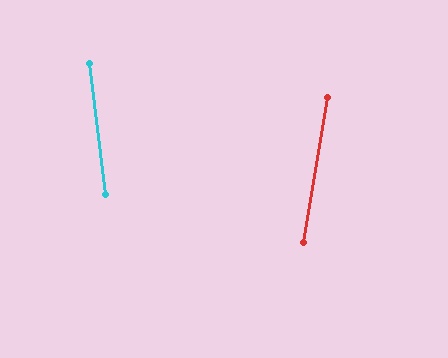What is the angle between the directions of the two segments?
Approximately 16 degrees.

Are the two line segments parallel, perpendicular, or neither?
Neither parallel nor perpendicular — they differ by about 16°.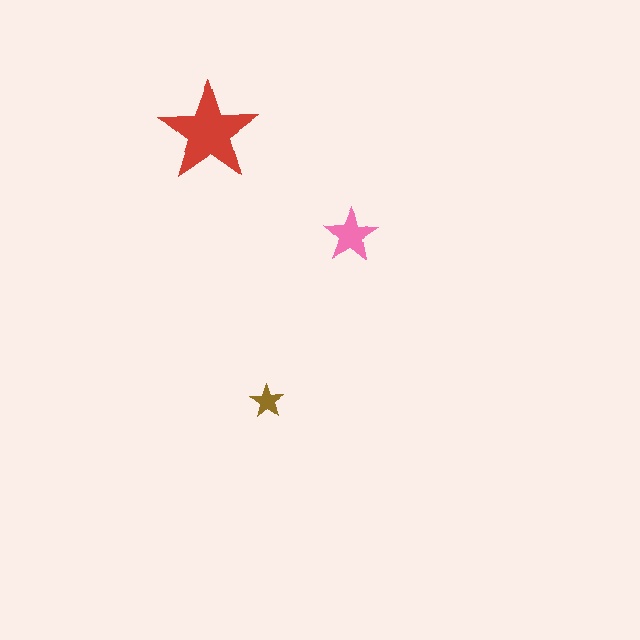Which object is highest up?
The red star is topmost.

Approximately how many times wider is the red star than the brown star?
About 3 times wider.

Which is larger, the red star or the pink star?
The red one.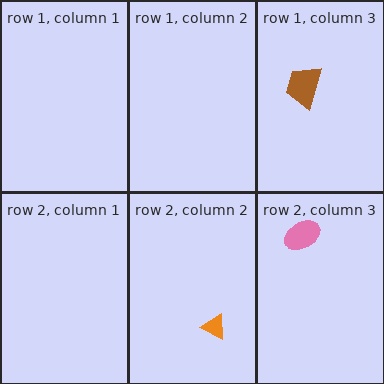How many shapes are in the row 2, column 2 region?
1.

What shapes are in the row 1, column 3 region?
The brown trapezoid.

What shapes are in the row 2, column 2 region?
The orange triangle.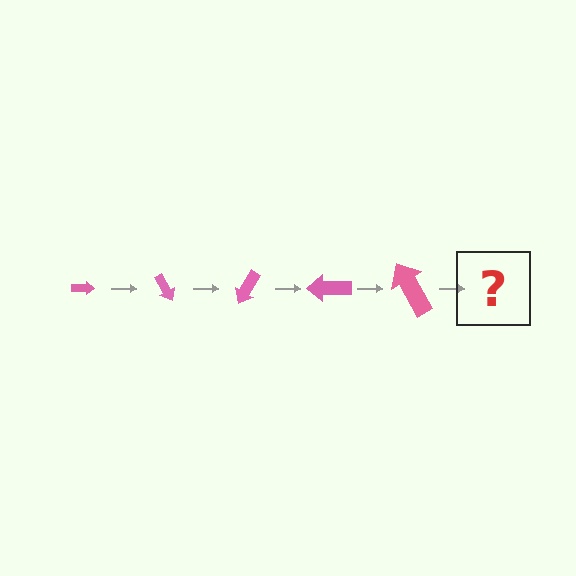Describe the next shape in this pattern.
It should be an arrow, larger than the previous one and rotated 300 degrees from the start.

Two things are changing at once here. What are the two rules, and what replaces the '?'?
The two rules are that the arrow grows larger each step and it rotates 60 degrees each step. The '?' should be an arrow, larger than the previous one and rotated 300 degrees from the start.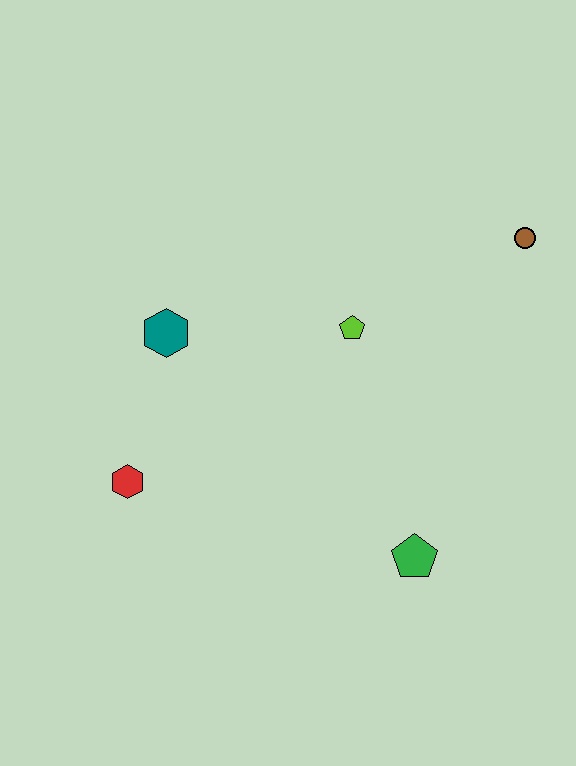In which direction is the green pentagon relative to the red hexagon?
The green pentagon is to the right of the red hexagon.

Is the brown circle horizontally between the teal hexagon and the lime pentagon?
No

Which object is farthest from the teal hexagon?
The brown circle is farthest from the teal hexagon.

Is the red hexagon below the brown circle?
Yes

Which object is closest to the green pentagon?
The lime pentagon is closest to the green pentagon.